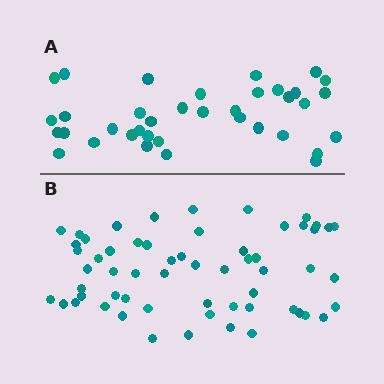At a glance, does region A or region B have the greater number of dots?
Region B (the bottom region) has more dots.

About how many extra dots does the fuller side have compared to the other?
Region B has approximately 20 more dots than region A.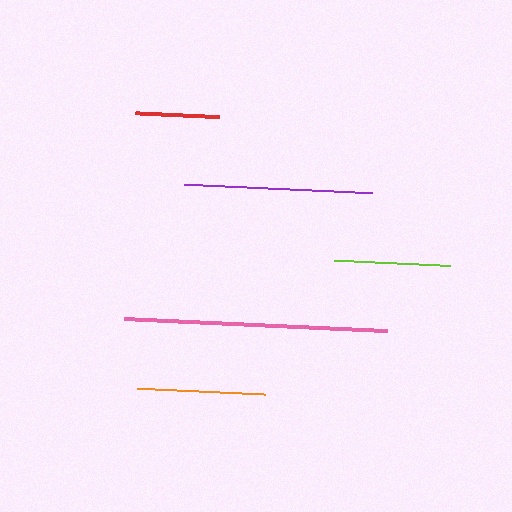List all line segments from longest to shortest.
From longest to shortest: pink, purple, orange, lime, red.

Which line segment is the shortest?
The red line is the shortest at approximately 84 pixels.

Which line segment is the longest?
The pink line is the longest at approximately 263 pixels.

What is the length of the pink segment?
The pink segment is approximately 263 pixels long.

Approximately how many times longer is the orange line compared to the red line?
The orange line is approximately 1.5 times the length of the red line.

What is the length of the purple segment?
The purple segment is approximately 188 pixels long.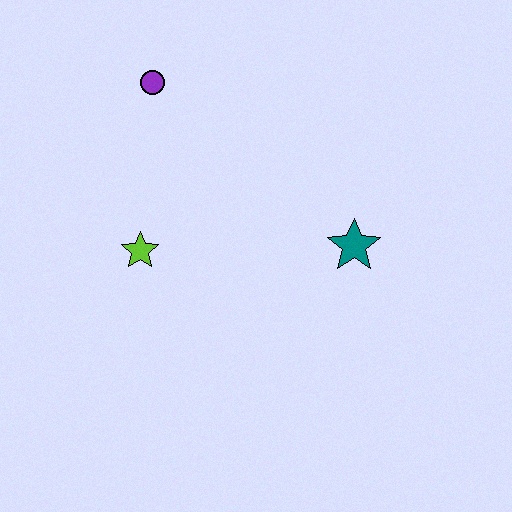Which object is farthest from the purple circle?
The teal star is farthest from the purple circle.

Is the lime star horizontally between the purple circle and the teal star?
No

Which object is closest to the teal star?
The lime star is closest to the teal star.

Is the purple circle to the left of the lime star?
No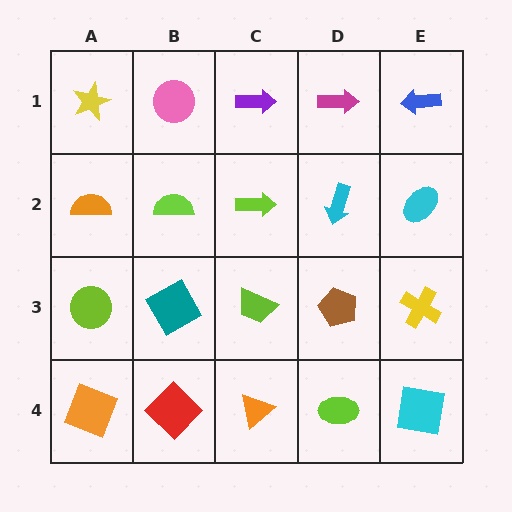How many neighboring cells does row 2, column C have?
4.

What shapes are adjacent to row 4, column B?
A teal diamond (row 3, column B), an orange square (row 4, column A), an orange triangle (row 4, column C).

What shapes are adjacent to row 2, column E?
A blue arrow (row 1, column E), a yellow cross (row 3, column E), a cyan arrow (row 2, column D).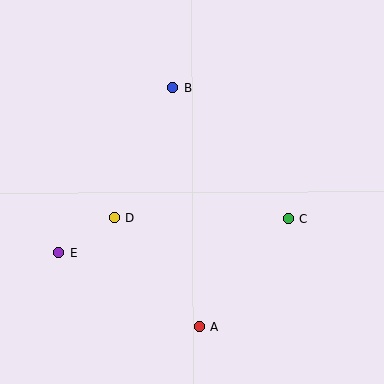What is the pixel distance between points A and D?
The distance between A and D is 138 pixels.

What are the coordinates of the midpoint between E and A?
The midpoint between E and A is at (129, 289).